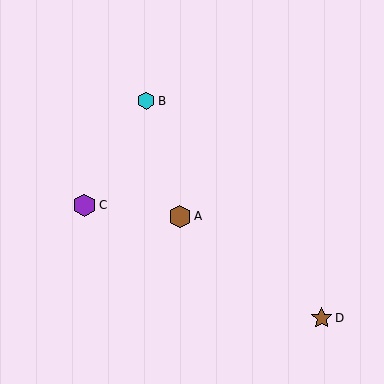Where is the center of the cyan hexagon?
The center of the cyan hexagon is at (146, 101).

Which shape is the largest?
The brown hexagon (labeled A) is the largest.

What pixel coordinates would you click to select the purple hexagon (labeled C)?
Click at (84, 205) to select the purple hexagon C.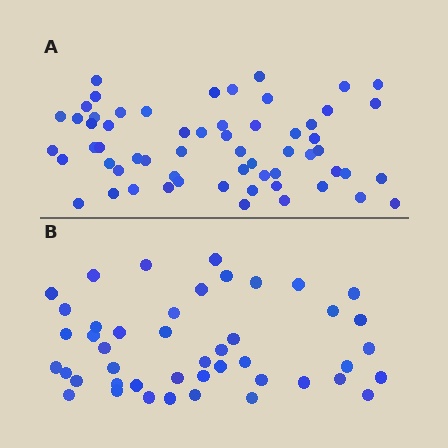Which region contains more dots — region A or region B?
Region A (the top region) has more dots.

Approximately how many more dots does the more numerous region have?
Region A has approximately 15 more dots than region B.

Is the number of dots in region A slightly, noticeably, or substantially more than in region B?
Region A has noticeably more, but not dramatically so. The ratio is roughly 1.3 to 1.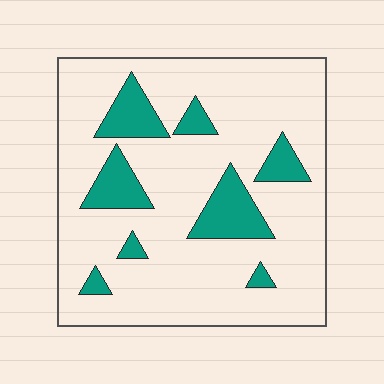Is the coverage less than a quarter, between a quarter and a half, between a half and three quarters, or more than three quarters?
Less than a quarter.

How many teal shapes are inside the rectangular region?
8.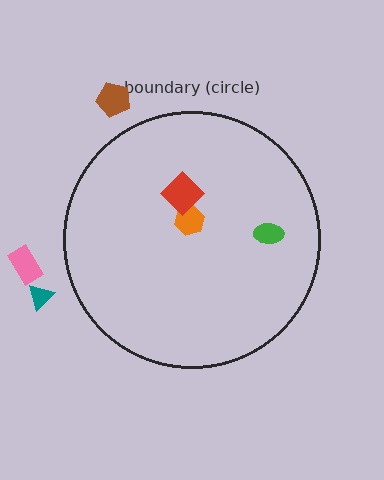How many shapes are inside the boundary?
3 inside, 3 outside.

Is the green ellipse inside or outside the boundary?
Inside.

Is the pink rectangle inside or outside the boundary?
Outside.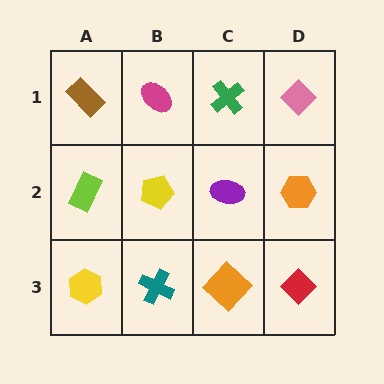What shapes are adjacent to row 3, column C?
A purple ellipse (row 2, column C), a teal cross (row 3, column B), a red diamond (row 3, column D).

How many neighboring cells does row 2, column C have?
4.